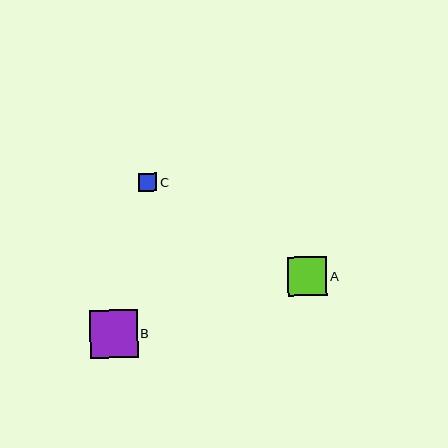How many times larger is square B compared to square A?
Square B is approximately 1.2 times the size of square A.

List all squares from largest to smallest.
From largest to smallest: B, A, C.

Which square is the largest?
Square B is the largest with a size of approximately 48 pixels.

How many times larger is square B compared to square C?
Square B is approximately 2.7 times the size of square C.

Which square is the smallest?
Square C is the smallest with a size of approximately 18 pixels.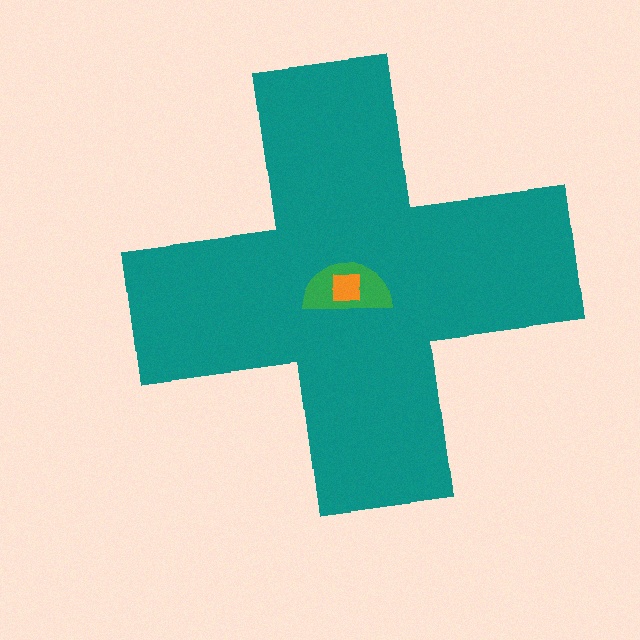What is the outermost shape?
The teal cross.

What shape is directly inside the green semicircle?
The orange square.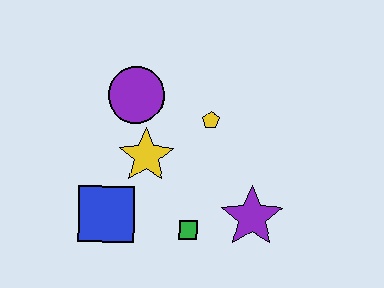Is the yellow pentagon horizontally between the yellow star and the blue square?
No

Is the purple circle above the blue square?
Yes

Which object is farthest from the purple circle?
The purple star is farthest from the purple circle.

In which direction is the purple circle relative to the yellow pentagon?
The purple circle is to the left of the yellow pentagon.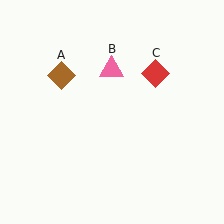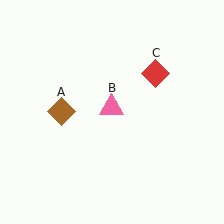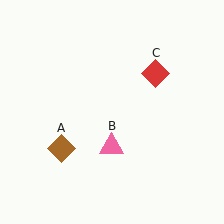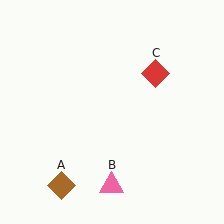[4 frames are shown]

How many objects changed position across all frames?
2 objects changed position: brown diamond (object A), pink triangle (object B).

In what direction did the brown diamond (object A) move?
The brown diamond (object A) moved down.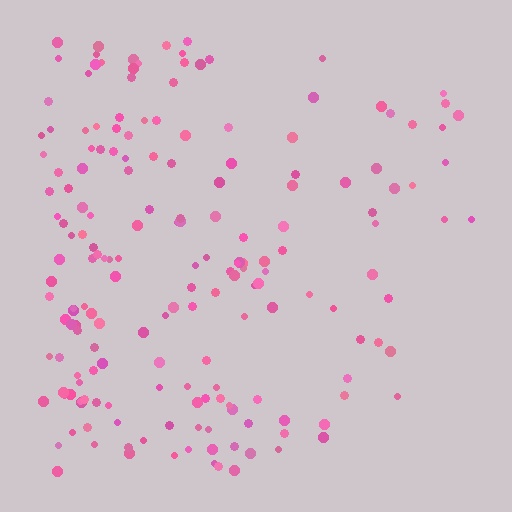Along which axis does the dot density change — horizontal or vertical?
Horizontal.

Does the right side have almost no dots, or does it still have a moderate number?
Still a moderate number, just noticeably fewer than the left.